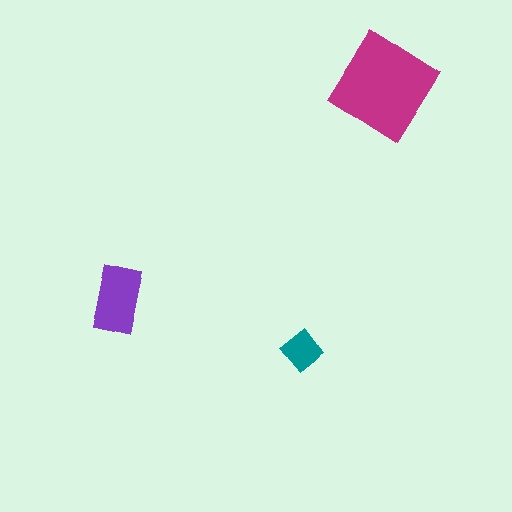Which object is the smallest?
The teal diamond.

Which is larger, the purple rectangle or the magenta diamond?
The magenta diamond.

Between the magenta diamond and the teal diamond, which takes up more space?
The magenta diamond.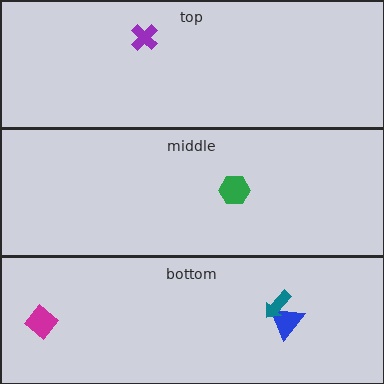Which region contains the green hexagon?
The middle region.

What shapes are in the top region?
The purple cross.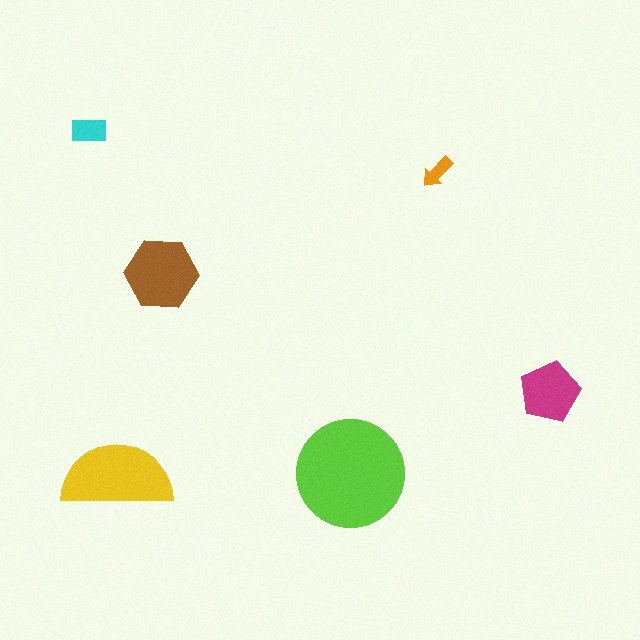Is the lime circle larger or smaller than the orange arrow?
Larger.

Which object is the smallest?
The orange arrow.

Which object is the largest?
The lime circle.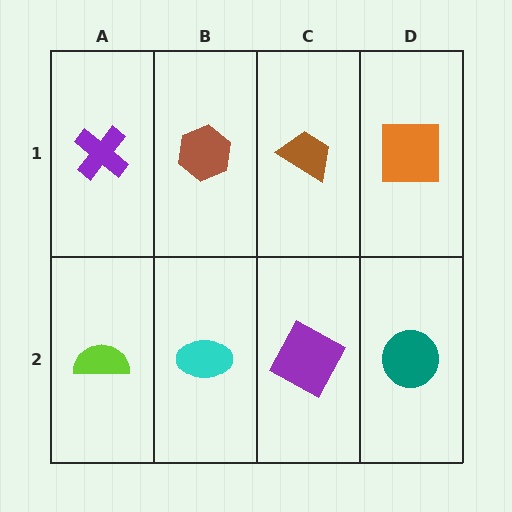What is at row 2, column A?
A lime semicircle.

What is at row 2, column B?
A cyan ellipse.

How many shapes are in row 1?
4 shapes.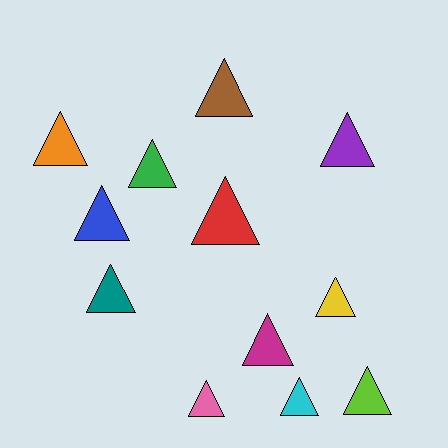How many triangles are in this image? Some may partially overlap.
There are 12 triangles.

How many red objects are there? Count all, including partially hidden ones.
There is 1 red object.